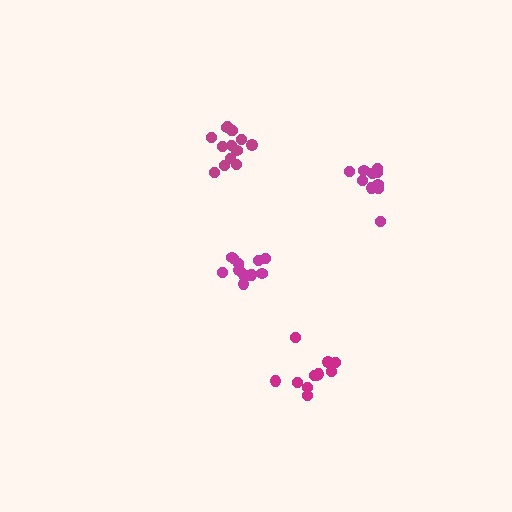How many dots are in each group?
Group 1: 14 dots, Group 2: 11 dots, Group 3: 12 dots, Group 4: 10 dots (47 total).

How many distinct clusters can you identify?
There are 4 distinct clusters.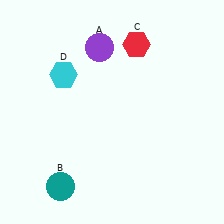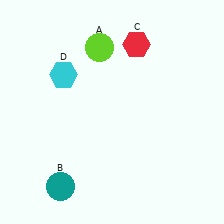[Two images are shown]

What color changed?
The circle (A) changed from purple in Image 1 to lime in Image 2.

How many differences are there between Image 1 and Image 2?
There is 1 difference between the two images.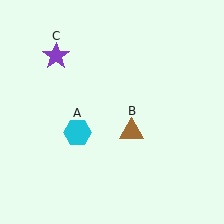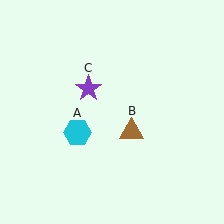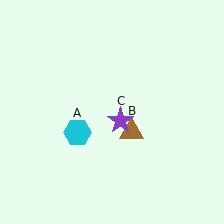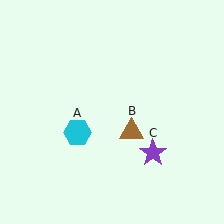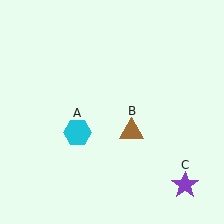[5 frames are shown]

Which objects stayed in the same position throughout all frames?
Cyan hexagon (object A) and brown triangle (object B) remained stationary.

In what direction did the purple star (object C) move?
The purple star (object C) moved down and to the right.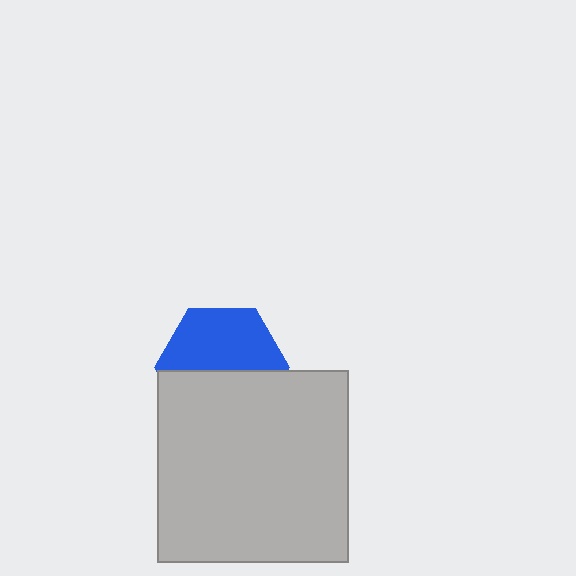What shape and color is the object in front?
The object in front is a light gray square.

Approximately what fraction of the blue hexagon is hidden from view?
Roughly 48% of the blue hexagon is hidden behind the light gray square.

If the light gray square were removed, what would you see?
You would see the complete blue hexagon.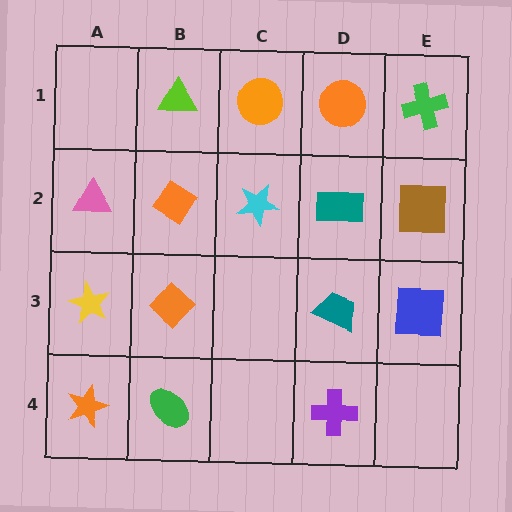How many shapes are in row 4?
3 shapes.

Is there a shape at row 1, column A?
No, that cell is empty.